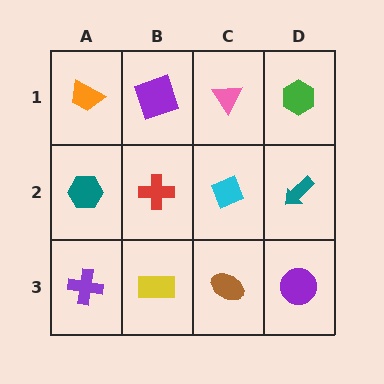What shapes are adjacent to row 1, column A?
A teal hexagon (row 2, column A), a purple square (row 1, column B).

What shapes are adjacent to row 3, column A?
A teal hexagon (row 2, column A), a yellow rectangle (row 3, column B).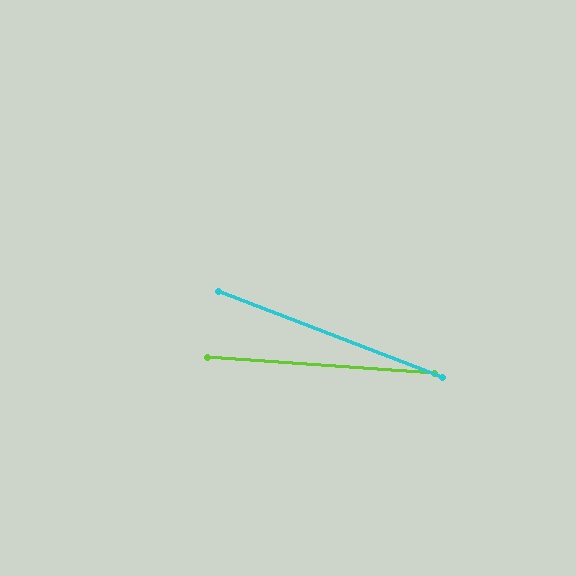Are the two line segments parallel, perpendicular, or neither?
Neither parallel nor perpendicular — they differ by about 17°.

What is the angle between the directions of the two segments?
Approximately 17 degrees.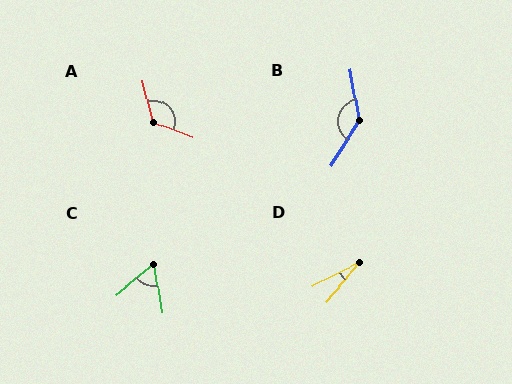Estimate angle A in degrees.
Approximately 125 degrees.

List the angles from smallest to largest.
D (22°), C (60°), A (125°), B (138°).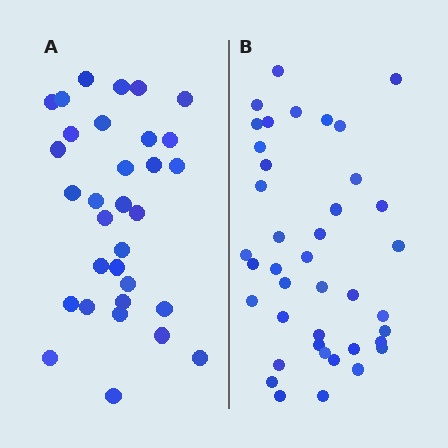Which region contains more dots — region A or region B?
Region B (the right region) has more dots.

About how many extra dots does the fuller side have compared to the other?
Region B has roughly 8 or so more dots than region A.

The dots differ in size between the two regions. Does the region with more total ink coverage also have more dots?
No. Region A has more total ink coverage because its dots are larger, but region B actually contains more individual dots. Total area can be misleading — the number of items is what matters here.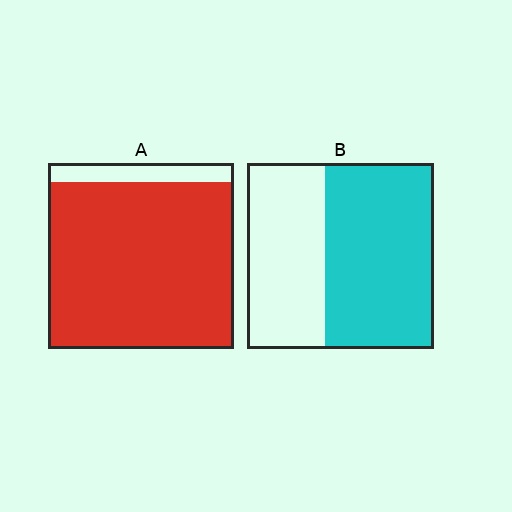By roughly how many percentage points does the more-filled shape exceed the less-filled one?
By roughly 30 percentage points (A over B).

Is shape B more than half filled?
Yes.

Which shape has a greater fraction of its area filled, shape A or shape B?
Shape A.